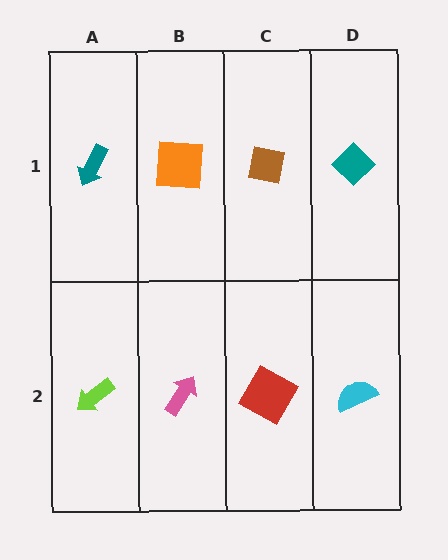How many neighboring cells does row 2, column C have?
3.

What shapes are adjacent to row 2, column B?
An orange square (row 1, column B), a lime arrow (row 2, column A), a red square (row 2, column C).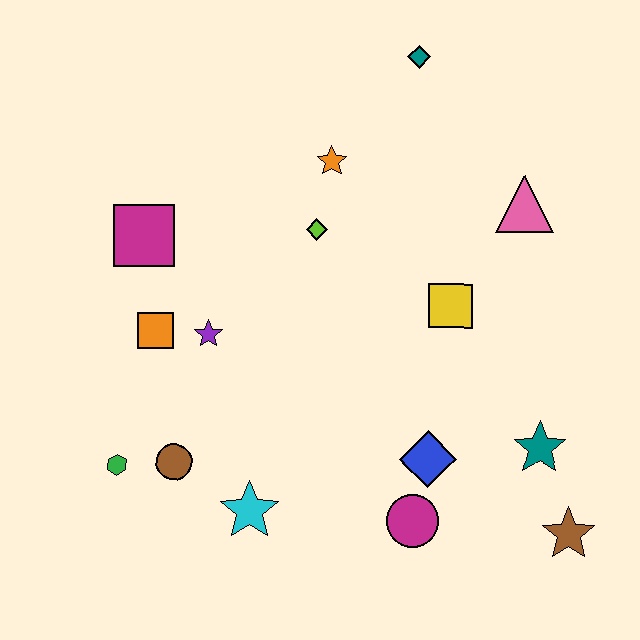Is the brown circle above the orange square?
No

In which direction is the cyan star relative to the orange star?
The cyan star is below the orange star.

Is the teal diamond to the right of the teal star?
No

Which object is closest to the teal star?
The brown star is closest to the teal star.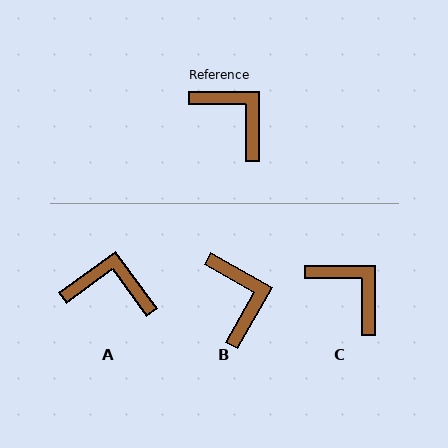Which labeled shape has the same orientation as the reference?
C.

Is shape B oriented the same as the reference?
No, it is off by about 30 degrees.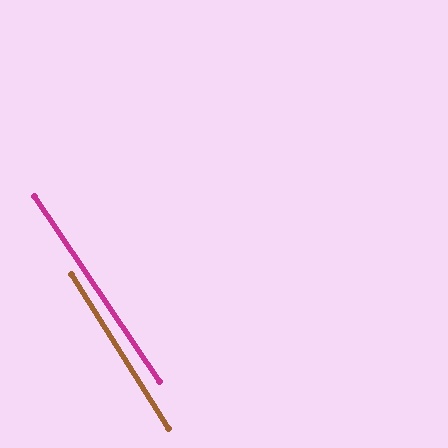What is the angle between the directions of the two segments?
Approximately 2 degrees.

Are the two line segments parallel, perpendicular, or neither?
Parallel — their directions differ by only 1.8°.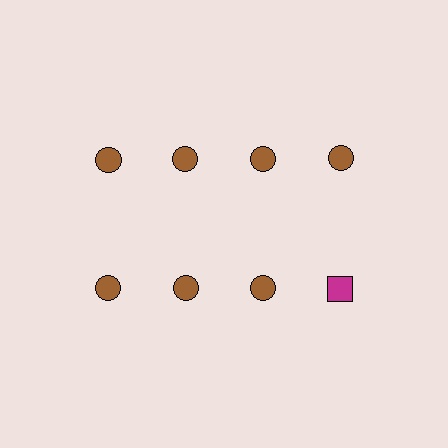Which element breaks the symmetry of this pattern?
The magenta square in the second row, second from right column breaks the symmetry. All other shapes are brown circles.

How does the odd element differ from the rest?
It differs in both color (magenta instead of brown) and shape (square instead of circle).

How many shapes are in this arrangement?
There are 8 shapes arranged in a grid pattern.